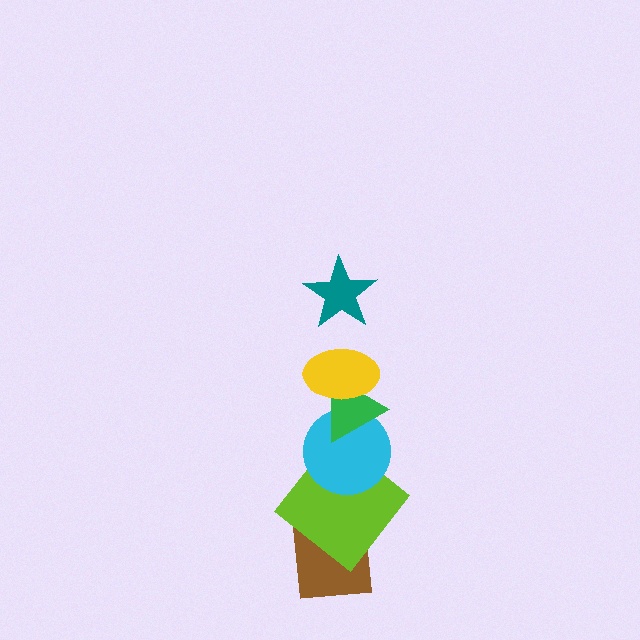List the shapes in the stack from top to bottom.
From top to bottom: the teal star, the yellow ellipse, the green triangle, the cyan circle, the lime diamond, the brown square.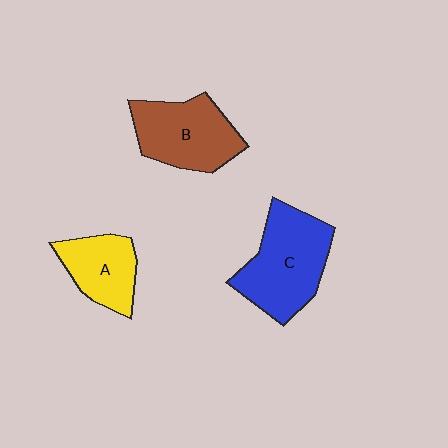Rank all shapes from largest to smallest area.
From largest to smallest: C (blue), B (brown), A (yellow).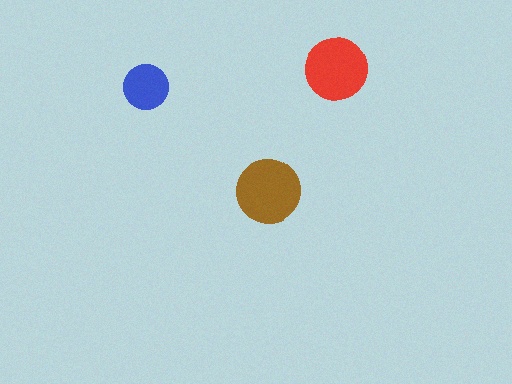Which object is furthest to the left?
The blue circle is leftmost.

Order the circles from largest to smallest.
the brown one, the red one, the blue one.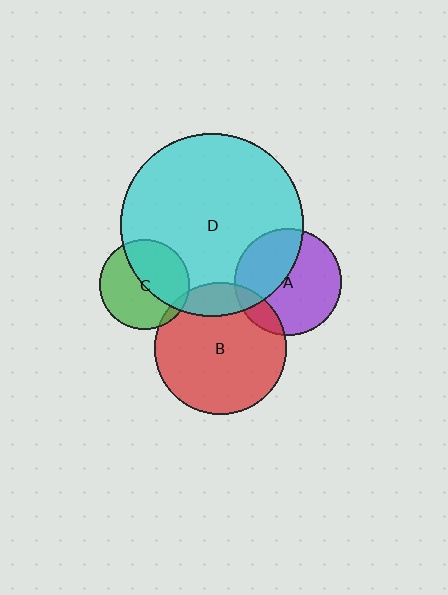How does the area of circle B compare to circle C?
Approximately 2.2 times.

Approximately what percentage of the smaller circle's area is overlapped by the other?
Approximately 5%.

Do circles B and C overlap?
Yes.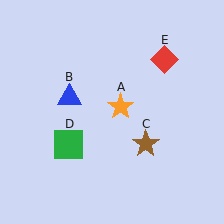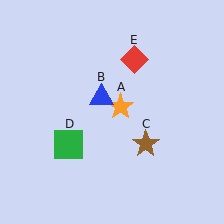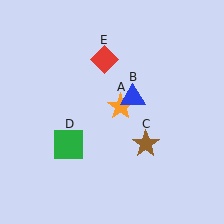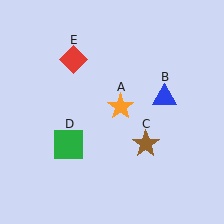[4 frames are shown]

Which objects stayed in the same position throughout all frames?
Orange star (object A) and brown star (object C) and green square (object D) remained stationary.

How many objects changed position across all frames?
2 objects changed position: blue triangle (object B), red diamond (object E).